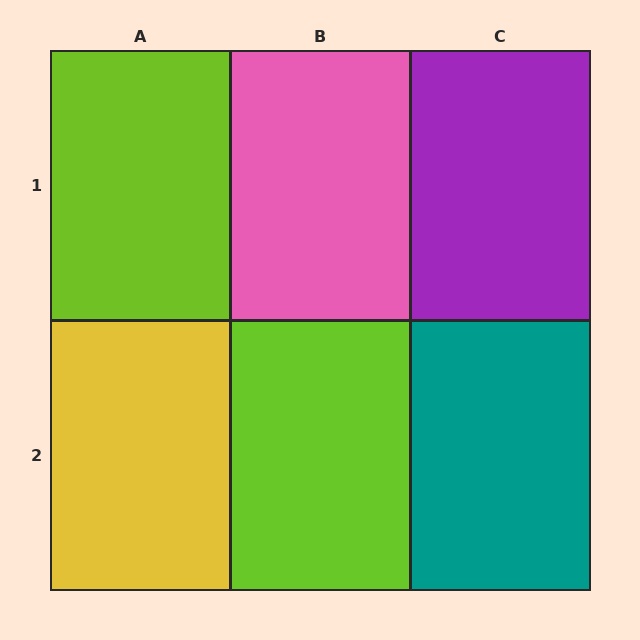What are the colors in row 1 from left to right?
Lime, pink, purple.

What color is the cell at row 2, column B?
Lime.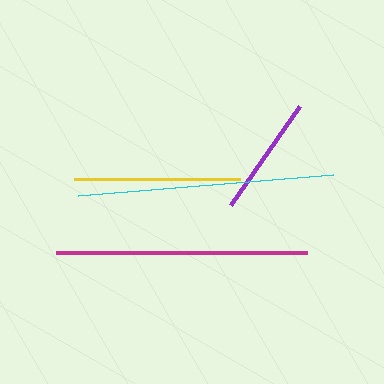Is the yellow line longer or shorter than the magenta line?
The magenta line is longer than the yellow line.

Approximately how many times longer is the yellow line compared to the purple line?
The yellow line is approximately 1.4 times the length of the purple line.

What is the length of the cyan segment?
The cyan segment is approximately 256 pixels long.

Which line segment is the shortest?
The purple line is the shortest at approximately 120 pixels.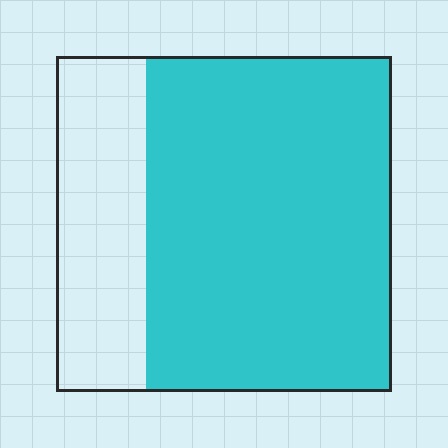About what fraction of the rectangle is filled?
About three quarters (3/4).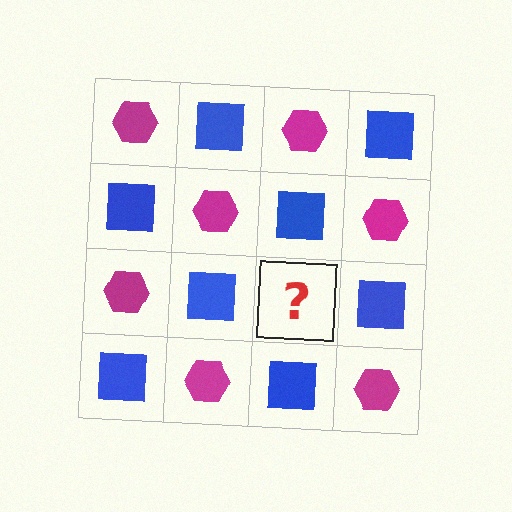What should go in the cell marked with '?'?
The missing cell should contain a magenta hexagon.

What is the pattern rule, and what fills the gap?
The rule is that it alternates magenta hexagon and blue square in a checkerboard pattern. The gap should be filled with a magenta hexagon.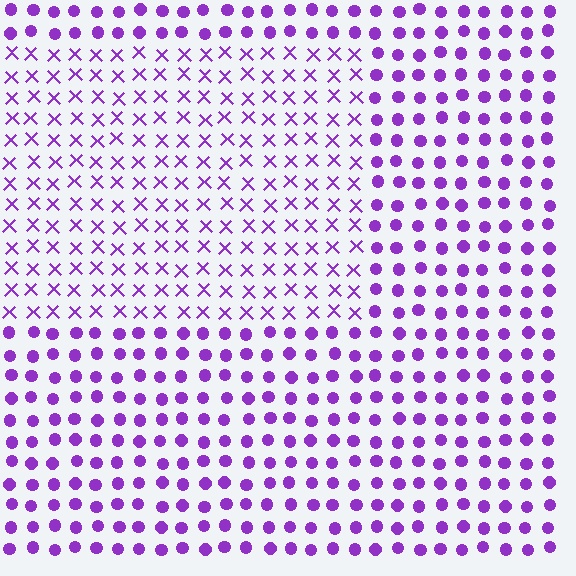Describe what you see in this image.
The image is filled with small purple elements arranged in a uniform grid. A rectangle-shaped region contains X marks, while the surrounding area contains circles. The boundary is defined purely by the change in element shape.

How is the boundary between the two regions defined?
The boundary is defined by a change in element shape: X marks inside vs. circles outside. All elements share the same color and spacing.